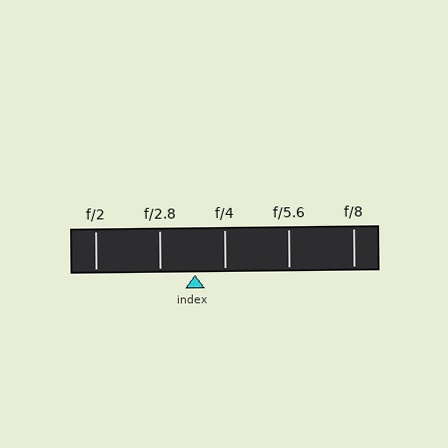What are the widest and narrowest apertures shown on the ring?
The widest aperture shown is f/2 and the narrowest is f/8.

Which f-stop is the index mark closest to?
The index mark is closest to f/4.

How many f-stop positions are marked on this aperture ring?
There are 5 f-stop positions marked.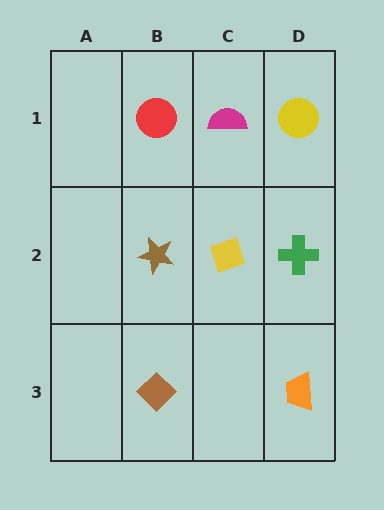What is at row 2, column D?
A green cross.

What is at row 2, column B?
A brown star.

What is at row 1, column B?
A red circle.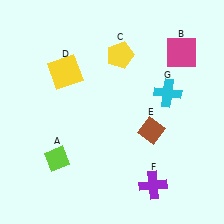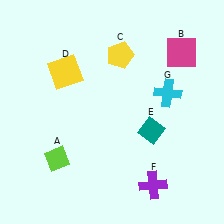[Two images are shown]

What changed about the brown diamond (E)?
In Image 1, E is brown. In Image 2, it changed to teal.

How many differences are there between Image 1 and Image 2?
There is 1 difference between the two images.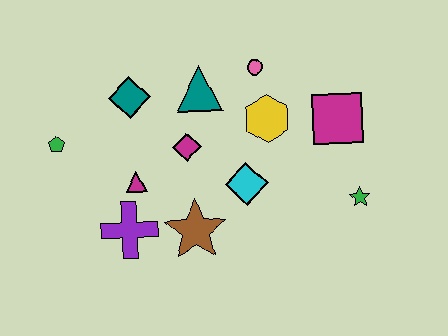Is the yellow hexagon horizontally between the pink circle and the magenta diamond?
No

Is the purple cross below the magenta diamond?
Yes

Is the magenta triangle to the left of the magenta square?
Yes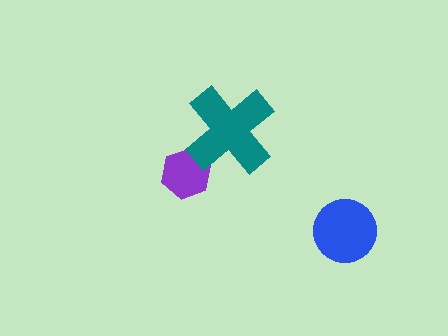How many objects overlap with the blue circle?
0 objects overlap with the blue circle.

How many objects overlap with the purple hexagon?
1 object overlaps with the purple hexagon.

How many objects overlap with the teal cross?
1 object overlaps with the teal cross.